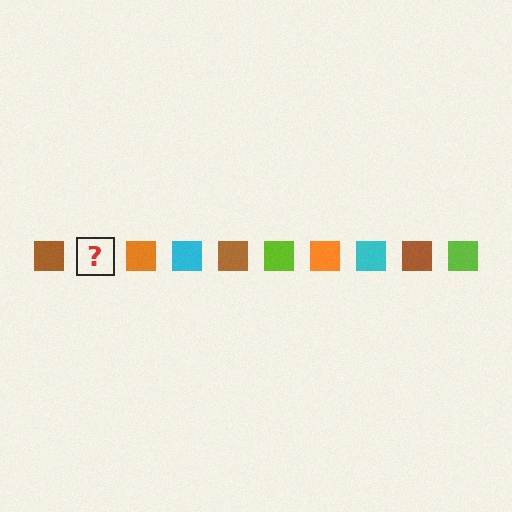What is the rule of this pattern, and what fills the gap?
The rule is that the pattern cycles through brown, lime, orange, cyan squares. The gap should be filled with a lime square.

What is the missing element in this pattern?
The missing element is a lime square.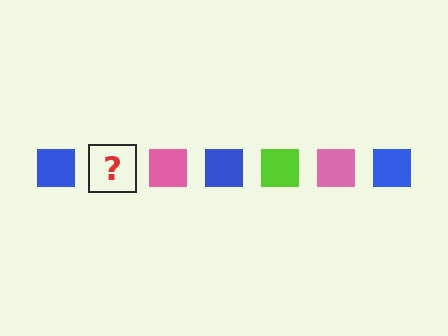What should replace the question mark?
The question mark should be replaced with a lime square.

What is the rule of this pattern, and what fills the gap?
The rule is that the pattern cycles through blue, lime, pink squares. The gap should be filled with a lime square.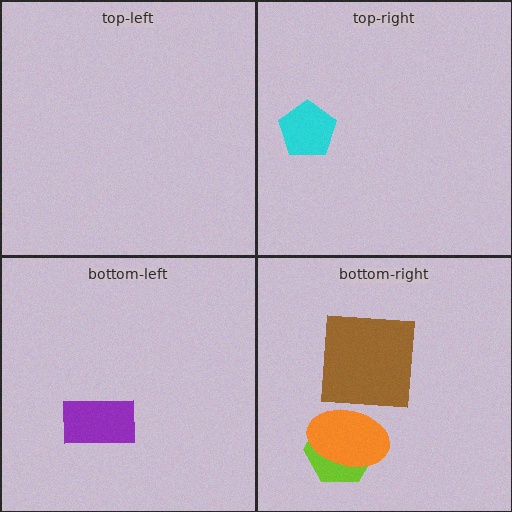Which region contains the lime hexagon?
The bottom-right region.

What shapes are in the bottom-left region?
The purple rectangle.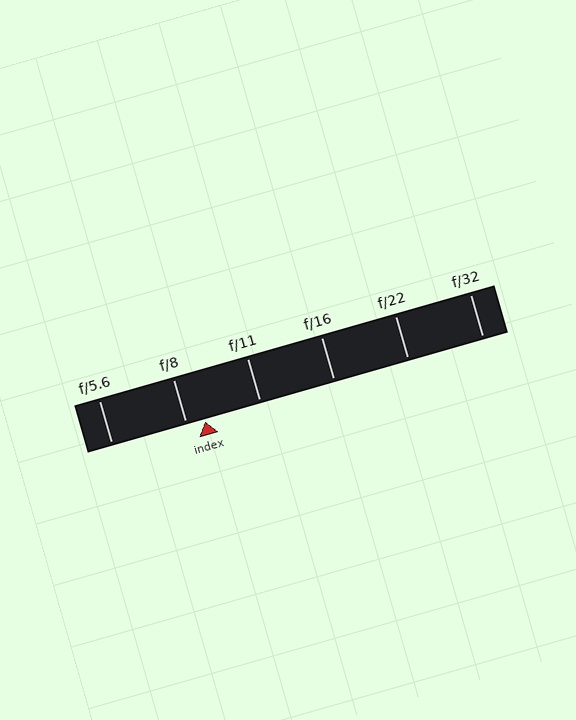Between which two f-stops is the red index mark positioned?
The index mark is between f/8 and f/11.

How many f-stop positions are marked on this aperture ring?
There are 6 f-stop positions marked.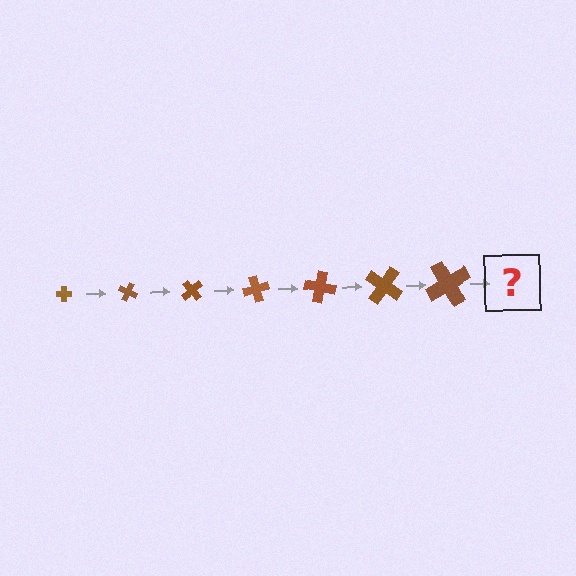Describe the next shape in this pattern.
It should be a cross, larger than the previous one and rotated 175 degrees from the start.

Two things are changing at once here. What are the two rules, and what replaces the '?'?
The two rules are that the cross grows larger each step and it rotates 25 degrees each step. The '?' should be a cross, larger than the previous one and rotated 175 degrees from the start.